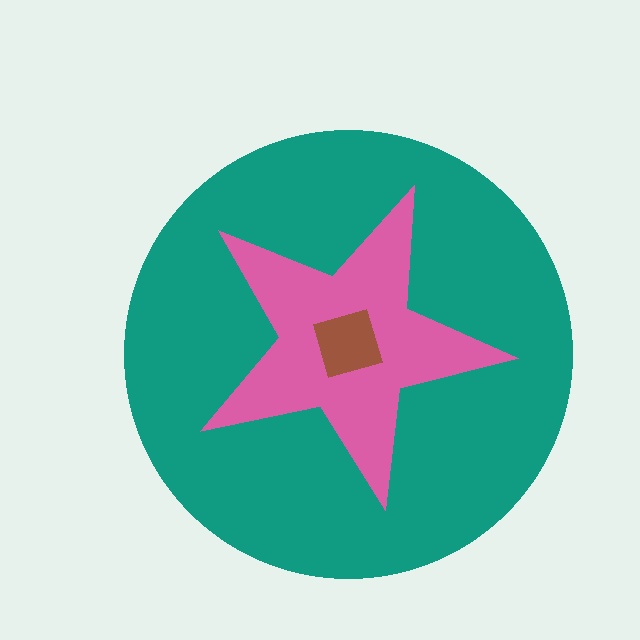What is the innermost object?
The brown square.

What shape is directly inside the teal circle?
The pink star.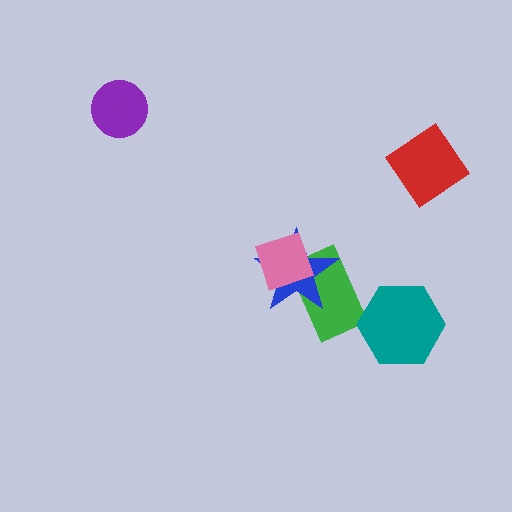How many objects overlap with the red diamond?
0 objects overlap with the red diamond.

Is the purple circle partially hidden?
No, no other shape covers it.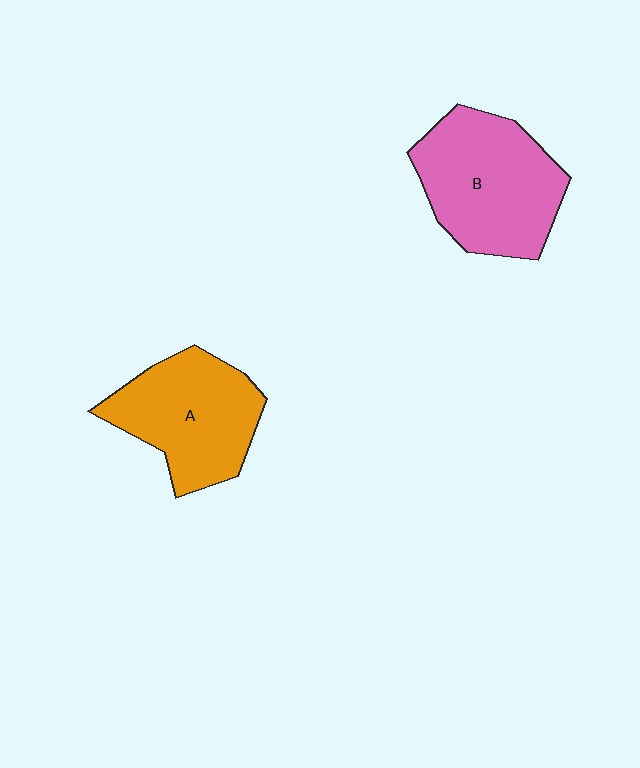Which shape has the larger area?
Shape B (pink).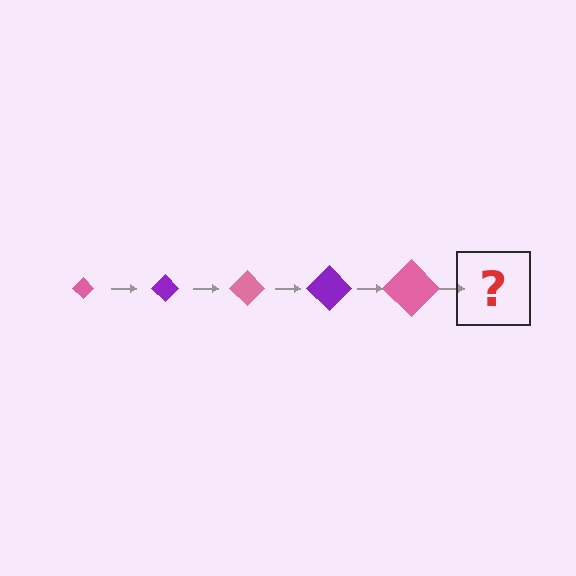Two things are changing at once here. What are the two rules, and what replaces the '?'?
The two rules are that the diamond grows larger each step and the color cycles through pink and purple. The '?' should be a purple diamond, larger than the previous one.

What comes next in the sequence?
The next element should be a purple diamond, larger than the previous one.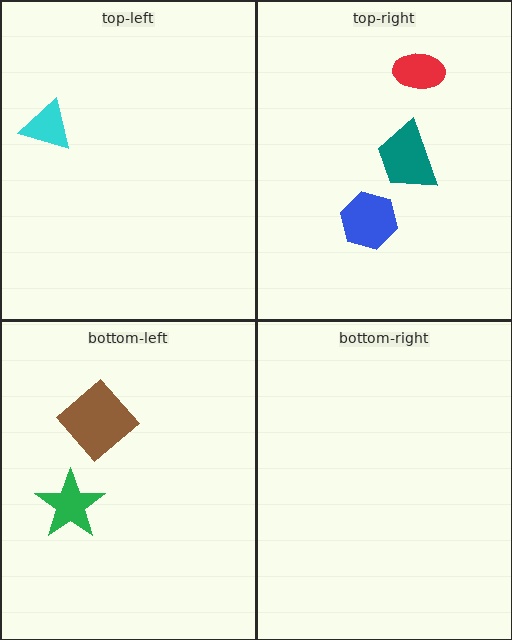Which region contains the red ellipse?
The top-right region.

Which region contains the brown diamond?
The bottom-left region.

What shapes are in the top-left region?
The cyan triangle.